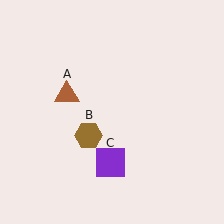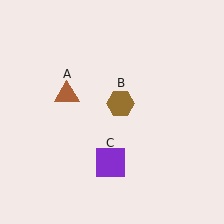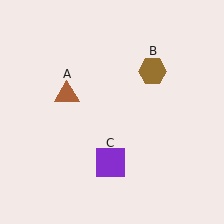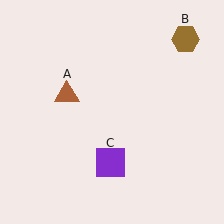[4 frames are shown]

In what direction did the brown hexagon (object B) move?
The brown hexagon (object B) moved up and to the right.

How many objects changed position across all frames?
1 object changed position: brown hexagon (object B).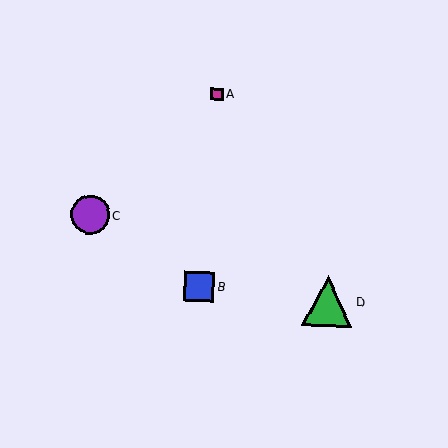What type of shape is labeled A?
Shape A is a magenta square.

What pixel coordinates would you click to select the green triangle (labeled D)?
Click at (327, 301) to select the green triangle D.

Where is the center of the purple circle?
The center of the purple circle is at (90, 215).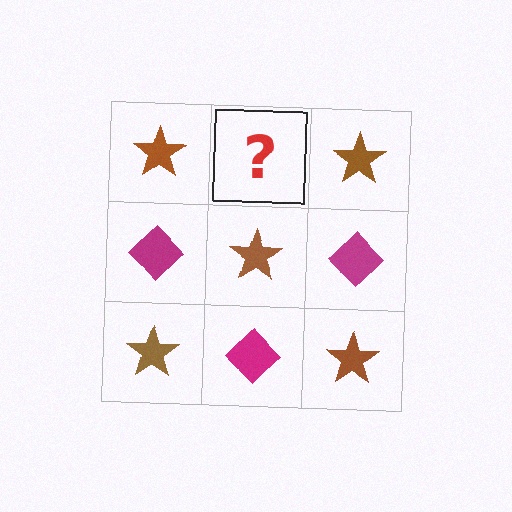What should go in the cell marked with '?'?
The missing cell should contain a magenta diamond.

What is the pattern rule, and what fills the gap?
The rule is that it alternates brown star and magenta diamond in a checkerboard pattern. The gap should be filled with a magenta diamond.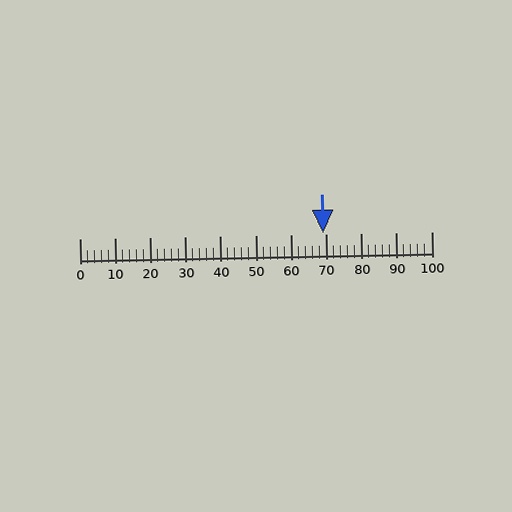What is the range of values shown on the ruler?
The ruler shows values from 0 to 100.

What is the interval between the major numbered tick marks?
The major tick marks are spaced 10 units apart.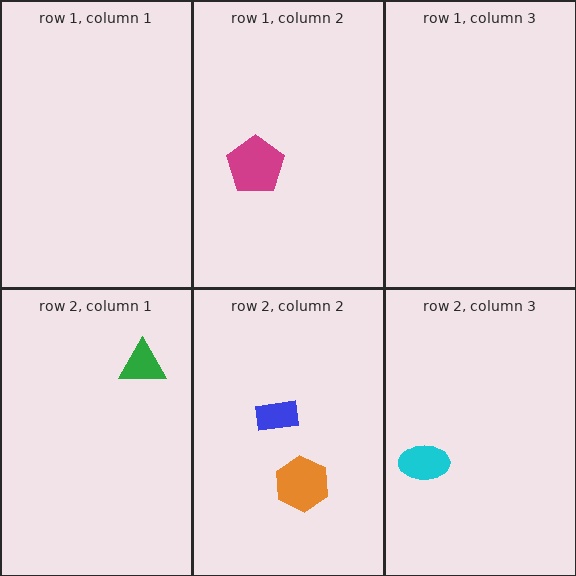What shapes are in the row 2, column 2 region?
The orange hexagon, the blue rectangle.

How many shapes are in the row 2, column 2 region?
2.